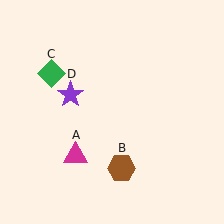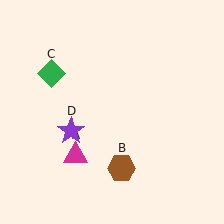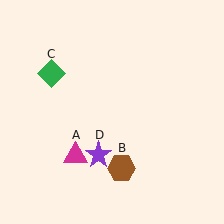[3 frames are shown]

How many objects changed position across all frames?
1 object changed position: purple star (object D).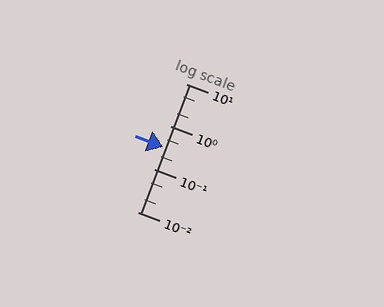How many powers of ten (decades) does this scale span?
The scale spans 3 decades, from 0.01 to 10.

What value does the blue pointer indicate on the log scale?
The pointer indicates approximately 0.34.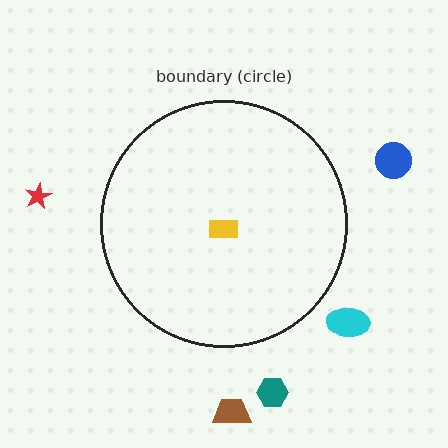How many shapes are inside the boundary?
1 inside, 5 outside.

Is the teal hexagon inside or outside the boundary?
Outside.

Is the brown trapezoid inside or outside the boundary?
Outside.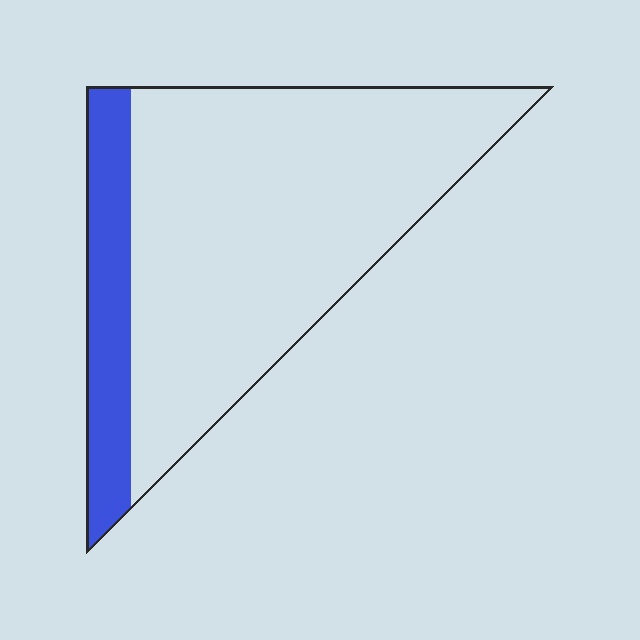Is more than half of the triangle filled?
No.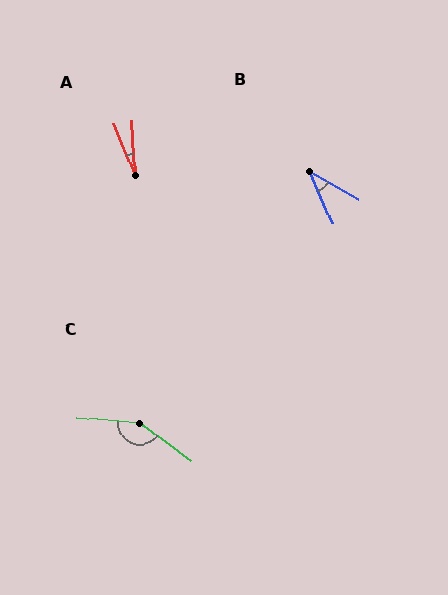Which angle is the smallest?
A, at approximately 18 degrees.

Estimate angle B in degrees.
Approximately 37 degrees.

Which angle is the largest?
C, at approximately 148 degrees.